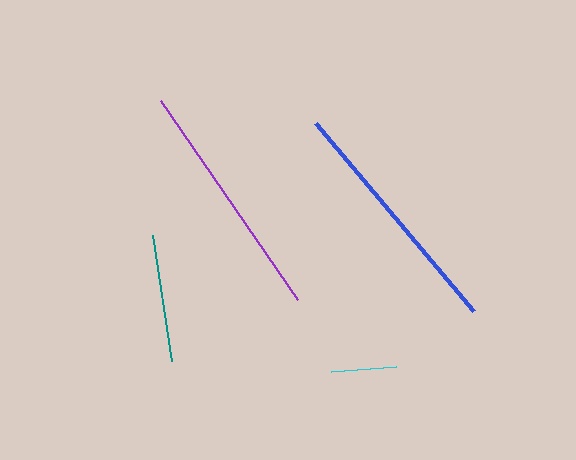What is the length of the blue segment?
The blue segment is approximately 246 pixels long.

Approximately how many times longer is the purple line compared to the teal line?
The purple line is approximately 1.9 times the length of the teal line.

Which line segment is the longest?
The blue line is the longest at approximately 246 pixels.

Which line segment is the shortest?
The cyan line is the shortest at approximately 65 pixels.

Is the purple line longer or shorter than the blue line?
The blue line is longer than the purple line.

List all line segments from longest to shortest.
From longest to shortest: blue, purple, teal, cyan.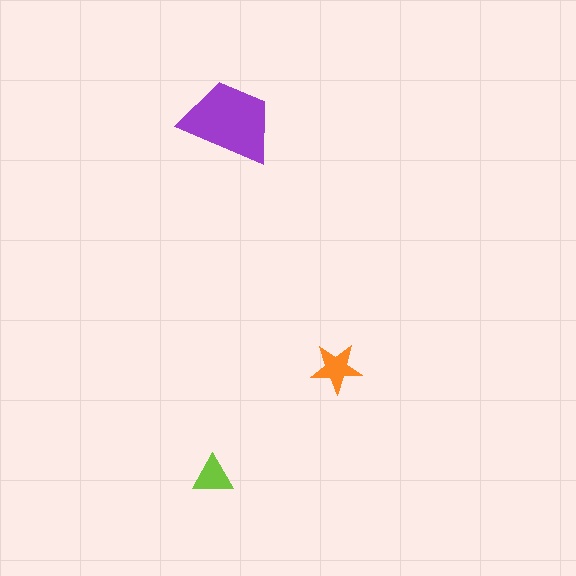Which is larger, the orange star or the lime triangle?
The orange star.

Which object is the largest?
The purple trapezoid.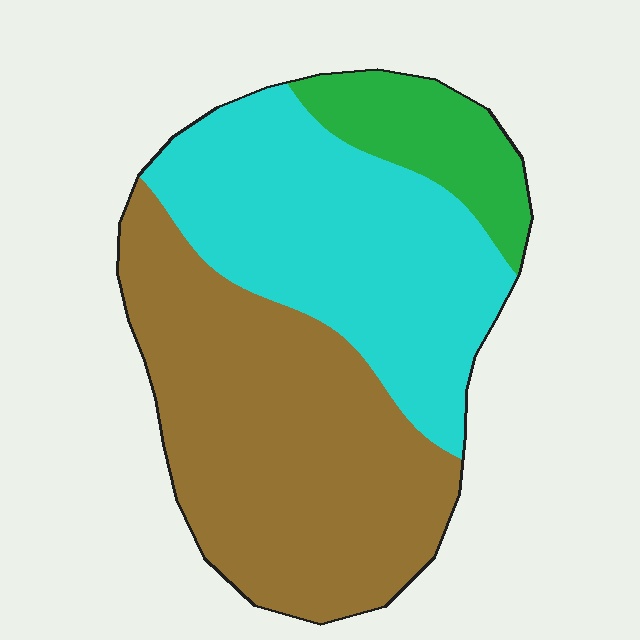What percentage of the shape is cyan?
Cyan covers 39% of the shape.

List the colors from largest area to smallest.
From largest to smallest: brown, cyan, green.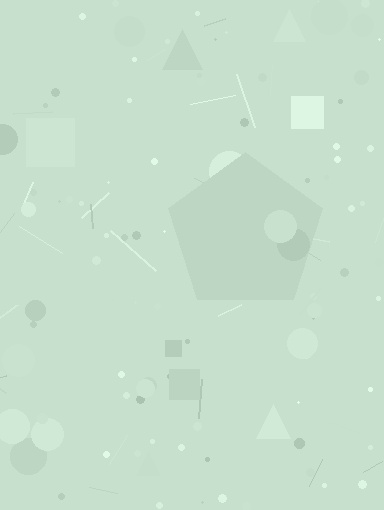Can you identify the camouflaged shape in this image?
The camouflaged shape is a pentagon.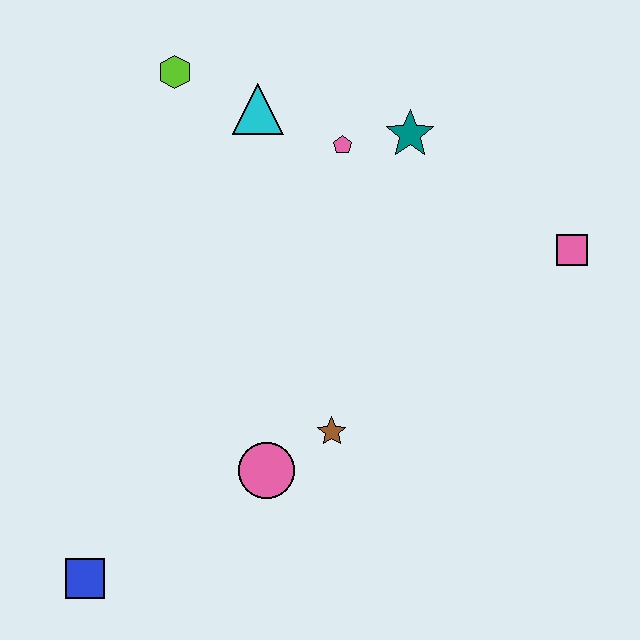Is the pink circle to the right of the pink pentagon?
No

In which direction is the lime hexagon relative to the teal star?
The lime hexagon is to the left of the teal star.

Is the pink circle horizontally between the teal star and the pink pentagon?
No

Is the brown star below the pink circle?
No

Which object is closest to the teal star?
The pink pentagon is closest to the teal star.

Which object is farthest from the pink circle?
The lime hexagon is farthest from the pink circle.